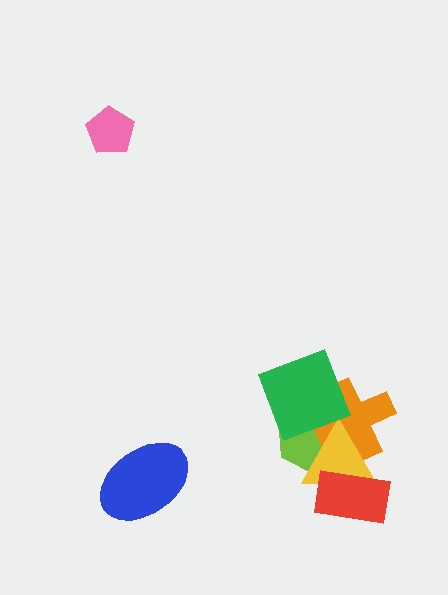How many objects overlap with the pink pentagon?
0 objects overlap with the pink pentagon.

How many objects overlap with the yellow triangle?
3 objects overlap with the yellow triangle.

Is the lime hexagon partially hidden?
Yes, it is partially covered by another shape.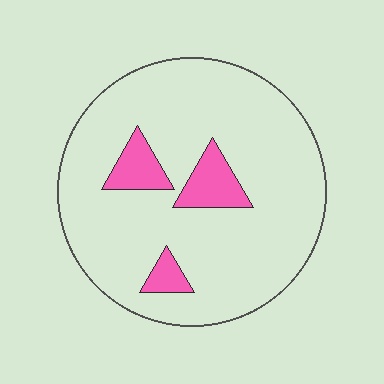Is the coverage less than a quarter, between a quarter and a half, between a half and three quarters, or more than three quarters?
Less than a quarter.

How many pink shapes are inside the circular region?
3.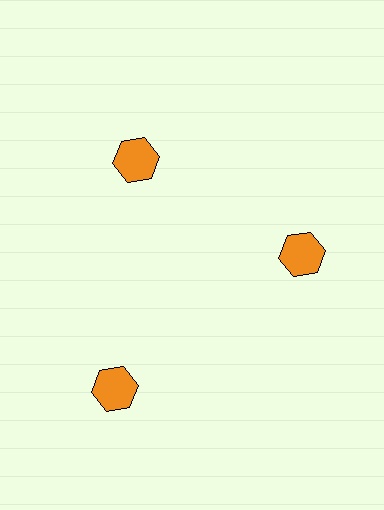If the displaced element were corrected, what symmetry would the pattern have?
It would have 3-fold rotational symmetry — the pattern would map onto itself every 120 degrees.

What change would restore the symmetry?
The symmetry would be restored by moving it inward, back onto the ring so that all 3 hexagons sit at equal angles and equal distance from the center.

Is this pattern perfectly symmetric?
No. The 3 orange hexagons are arranged in a ring, but one element near the 7 o'clock position is pushed outward from the center, breaking the 3-fold rotational symmetry.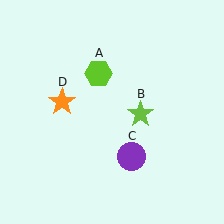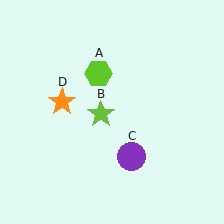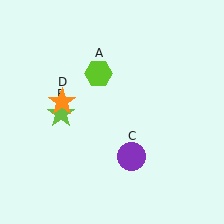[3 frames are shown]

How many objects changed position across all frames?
1 object changed position: lime star (object B).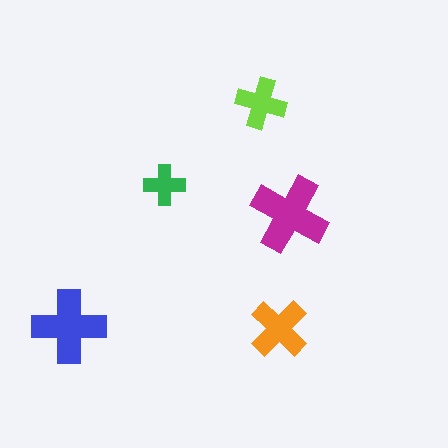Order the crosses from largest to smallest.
the magenta one, the blue one, the orange one, the lime one, the green one.